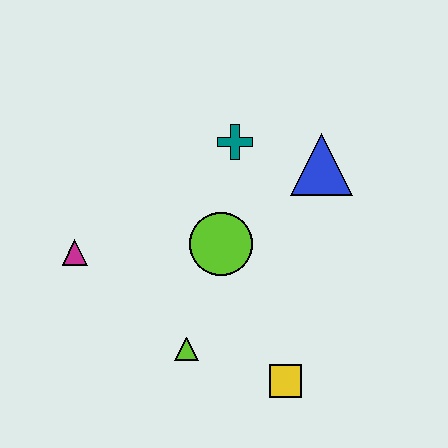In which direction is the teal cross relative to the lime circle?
The teal cross is above the lime circle.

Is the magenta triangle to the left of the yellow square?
Yes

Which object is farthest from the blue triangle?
The magenta triangle is farthest from the blue triangle.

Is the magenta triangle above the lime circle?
No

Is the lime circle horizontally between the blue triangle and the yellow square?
No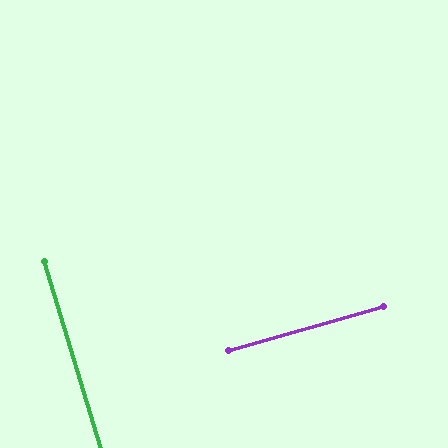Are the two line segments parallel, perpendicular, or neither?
Perpendicular — they meet at approximately 89°.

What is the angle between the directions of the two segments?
Approximately 89 degrees.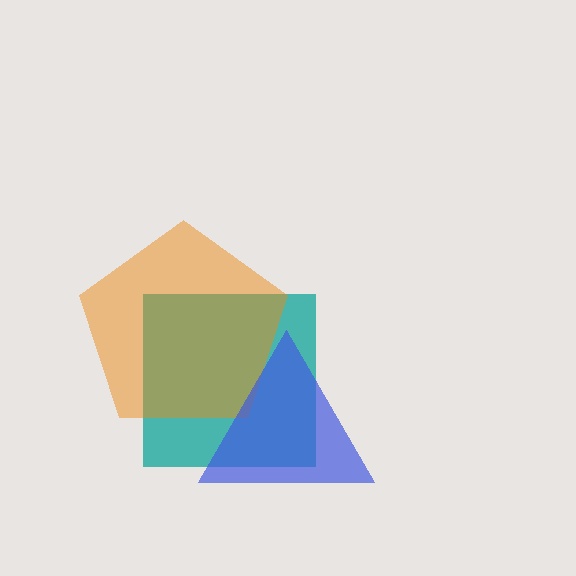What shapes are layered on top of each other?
The layered shapes are: a teal square, an orange pentagon, a blue triangle.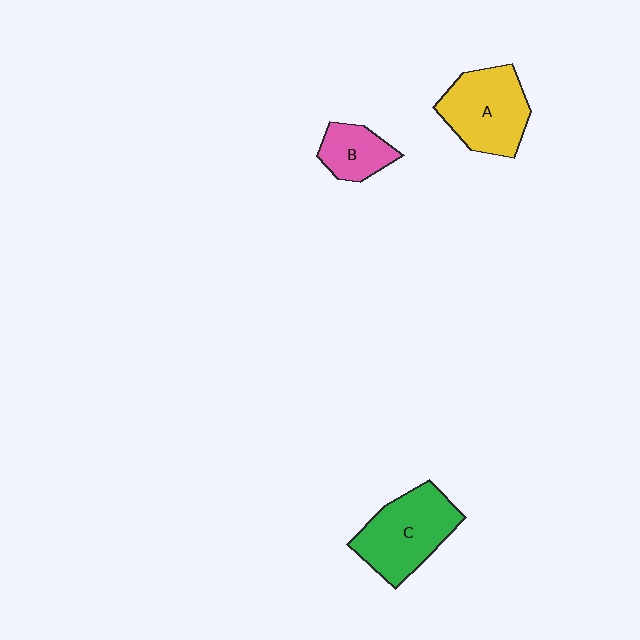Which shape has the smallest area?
Shape B (pink).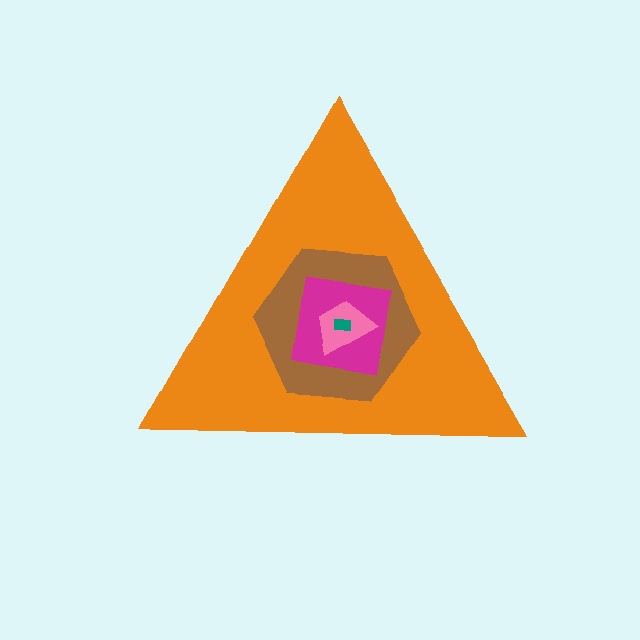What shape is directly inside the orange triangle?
The brown hexagon.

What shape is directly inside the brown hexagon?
The magenta square.